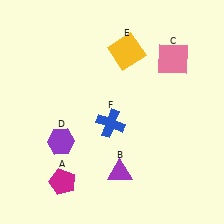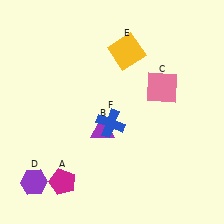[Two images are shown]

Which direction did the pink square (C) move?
The pink square (C) moved down.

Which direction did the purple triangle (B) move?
The purple triangle (B) moved up.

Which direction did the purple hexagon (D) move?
The purple hexagon (D) moved down.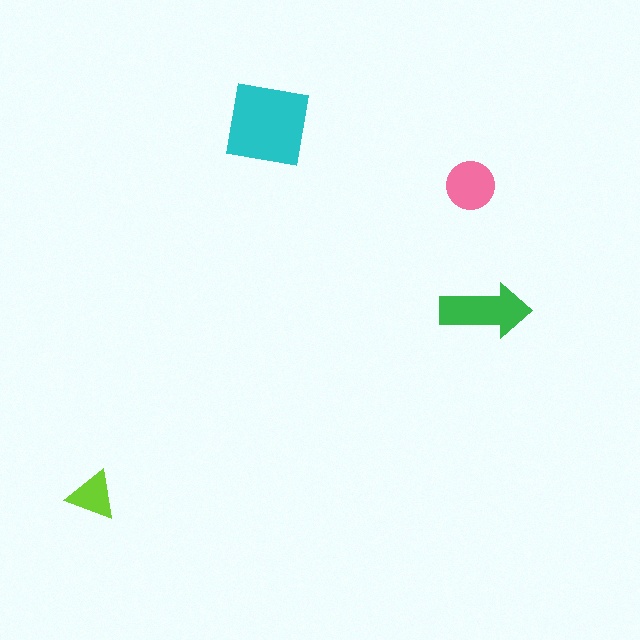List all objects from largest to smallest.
The cyan square, the green arrow, the pink circle, the lime triangle.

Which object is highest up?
The cyan square is topmost.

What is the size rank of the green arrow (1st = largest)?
2nd.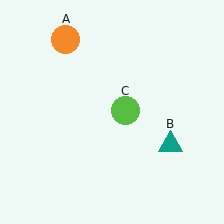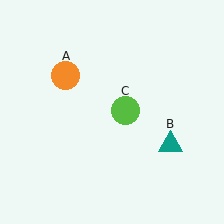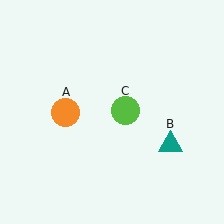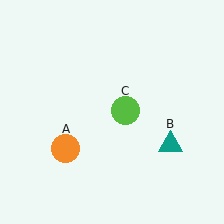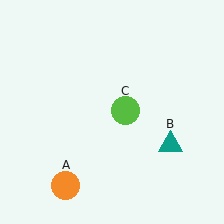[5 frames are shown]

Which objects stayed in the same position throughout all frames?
Teal triangle (object B) and lime circle (object C) remained stationary.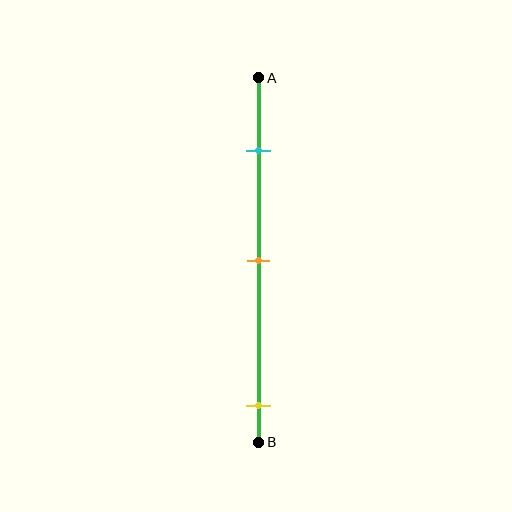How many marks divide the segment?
There are 3 marks dividing the segment.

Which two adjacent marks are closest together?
The cyan and orange marks are the closest adjacent pair.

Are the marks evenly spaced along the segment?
No, the marks are not evenly spaced.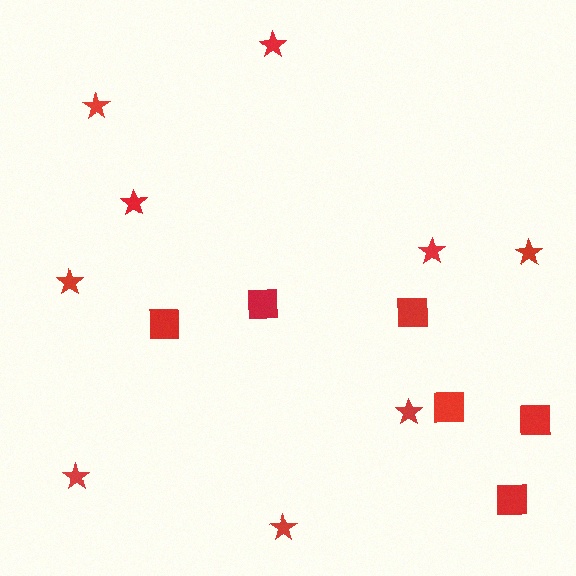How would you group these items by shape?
There are 2 groups: one group of stars (9) and one group of squares (6).